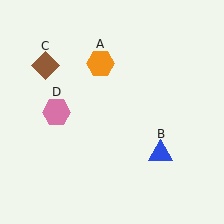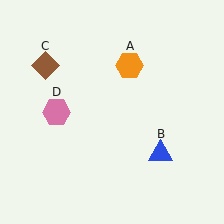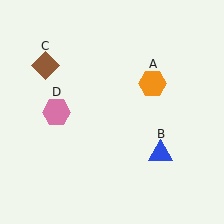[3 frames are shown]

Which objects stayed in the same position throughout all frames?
Blue triangle (object B) and brown diamond (object C) and pink hexagon (object D) remained stationary.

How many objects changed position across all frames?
1 object changed position: orange hexagon (object A).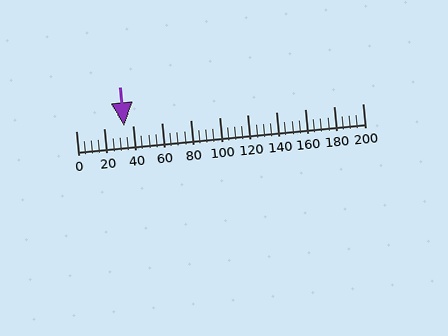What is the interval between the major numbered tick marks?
The major tick marks are spaced 20 units apart.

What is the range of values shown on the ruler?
The ruler shows values from 0 to 200.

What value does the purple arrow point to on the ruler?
The purple arrow points to approximately 34.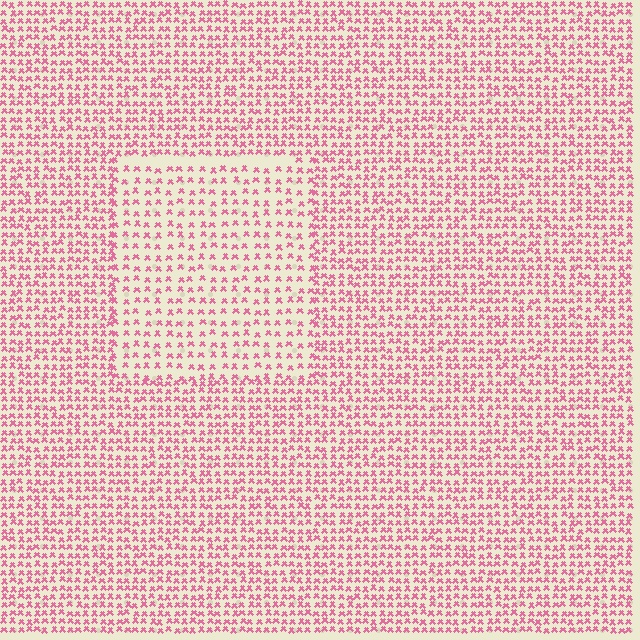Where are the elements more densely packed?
The elements are more densely packed outside the rectangle boundary.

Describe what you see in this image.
The image contains small pink elements arranged at two different densities. A rectangle-shaped region is visible where the elements are less densely packed than the surrounding area.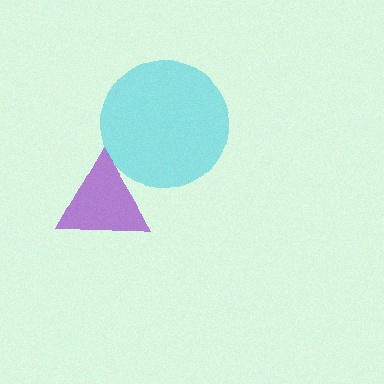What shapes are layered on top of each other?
The layered shapes are: a purple triangle, a cyan circle.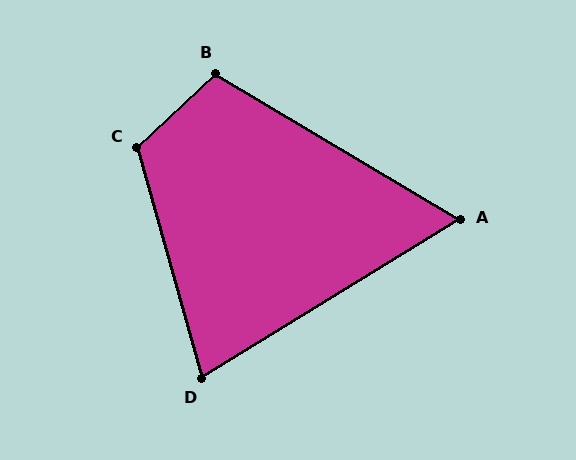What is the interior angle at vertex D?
Approximately 74 degrees (acute).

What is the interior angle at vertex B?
Approximately 106 degrees (obtuse).